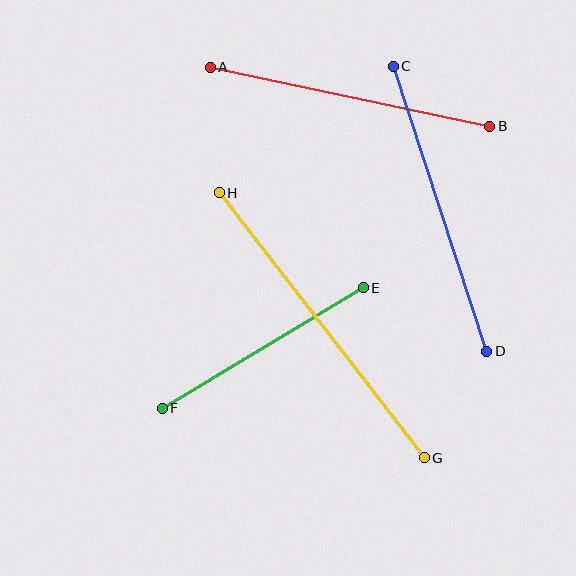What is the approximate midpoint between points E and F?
The midpoint is at approximately (263, 348) pixels.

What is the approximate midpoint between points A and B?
The midpoint is at approximately (350, 97) pixels.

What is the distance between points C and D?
The distance is approximately 300 pixels.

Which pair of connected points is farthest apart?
Points G and H are farthest apart.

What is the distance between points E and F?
The distance is approximately 234 pixels.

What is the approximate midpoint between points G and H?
The midpoint is at approximately (322, 325) pixels.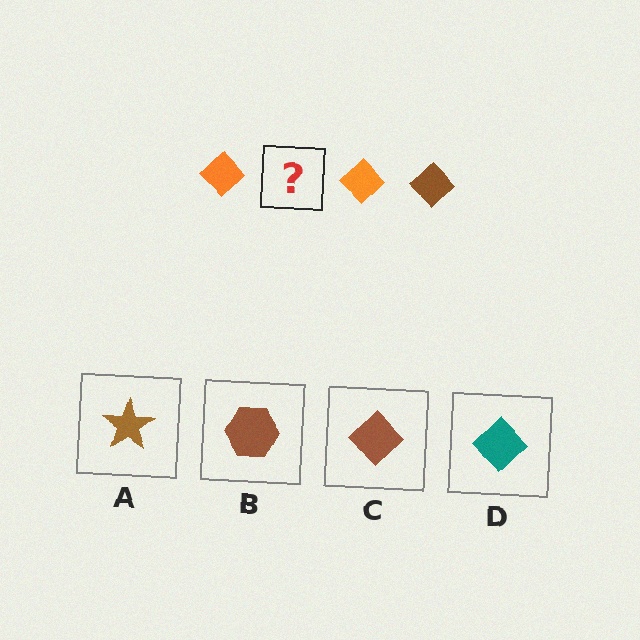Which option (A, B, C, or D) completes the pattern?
C.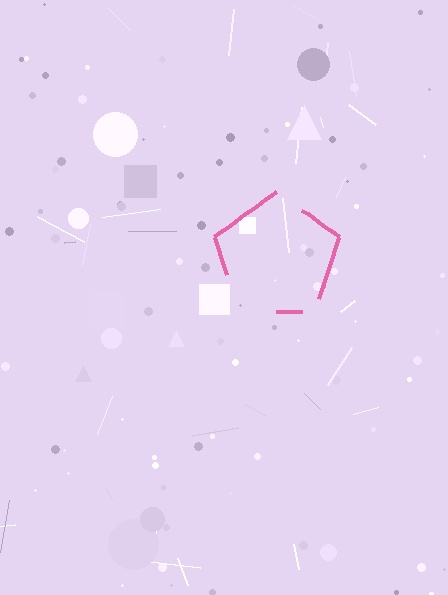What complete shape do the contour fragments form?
The contour fragments form a pentagon.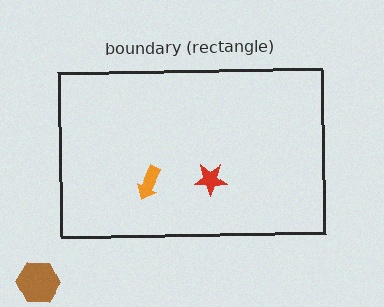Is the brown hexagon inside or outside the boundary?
Outside.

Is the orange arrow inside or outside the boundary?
Inside.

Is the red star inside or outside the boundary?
Inside.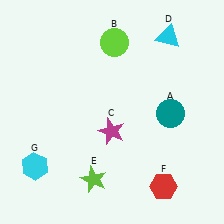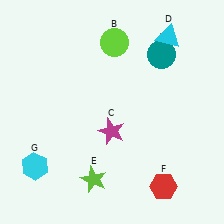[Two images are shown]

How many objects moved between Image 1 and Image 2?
1 object moved between the two images.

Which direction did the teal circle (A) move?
The teal circle (A) moved up.